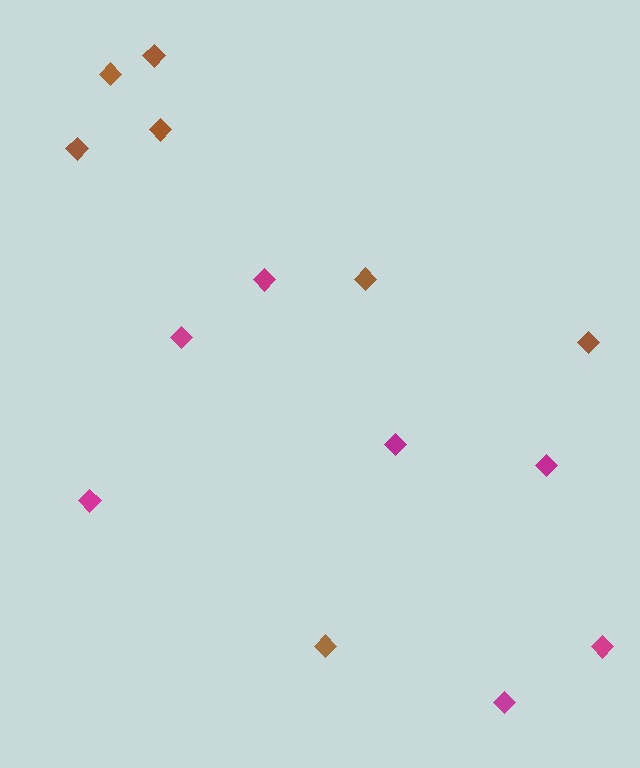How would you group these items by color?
There are 2 groups: one group of brown diamonds (7) and one group of magenta diamonds (7).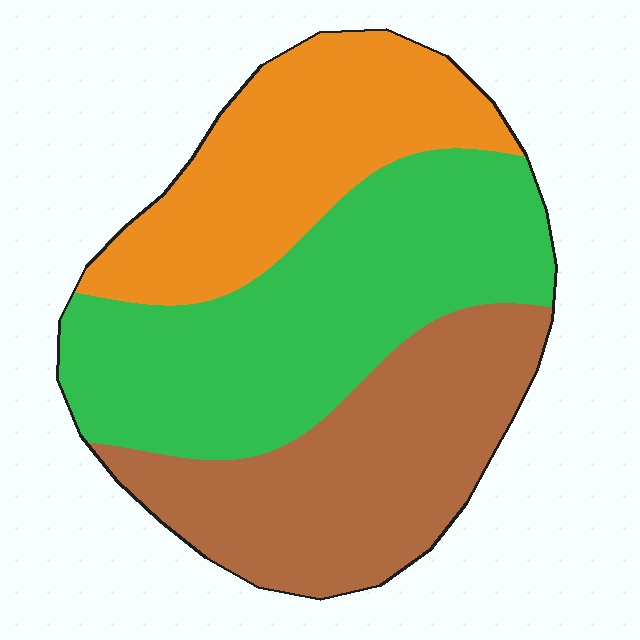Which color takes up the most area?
Green, at roughly 40%.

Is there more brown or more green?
Green.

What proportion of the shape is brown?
Brown takes up about one third (1/3) of the shape.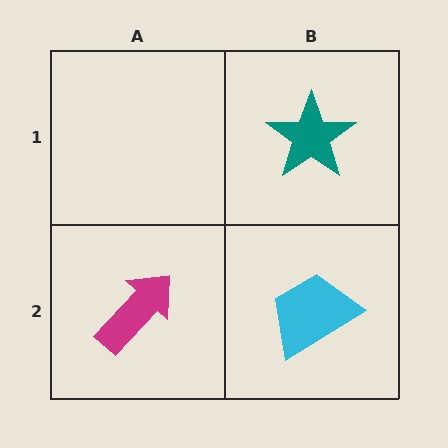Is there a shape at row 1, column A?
No, that cell is empty.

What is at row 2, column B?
A cyan trapezoid.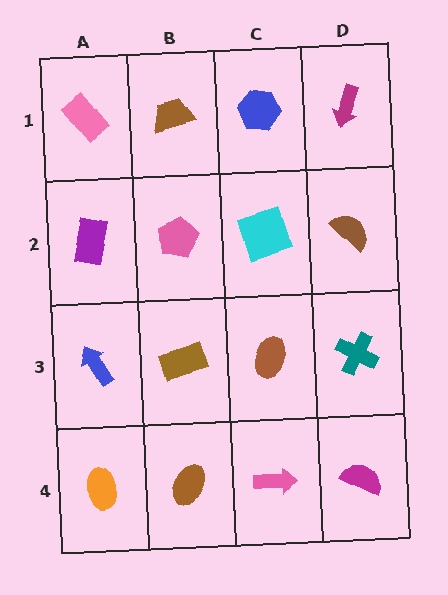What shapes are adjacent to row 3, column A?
A purple rectangle (row 2, column A), an orange ellipse (row 4, column A), a brown rectangle (row 3, column B).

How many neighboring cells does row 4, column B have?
3.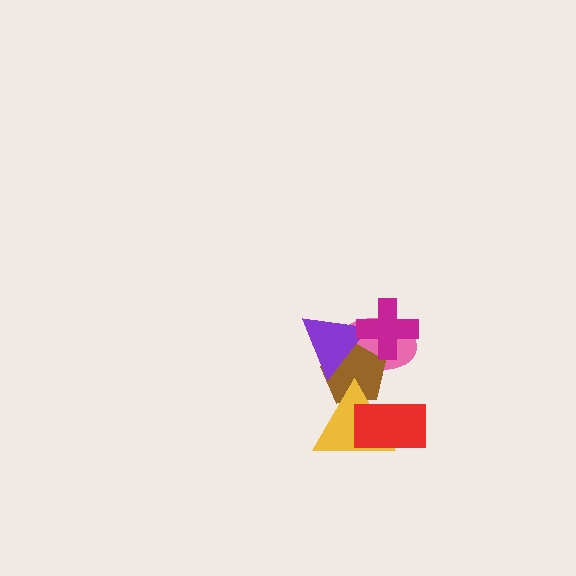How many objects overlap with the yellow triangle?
2 objects overlap with the yellow triangle.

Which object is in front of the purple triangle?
The magenta cross is in front of the purple triangle.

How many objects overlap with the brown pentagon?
4 objects overlap with the brown pentagon.